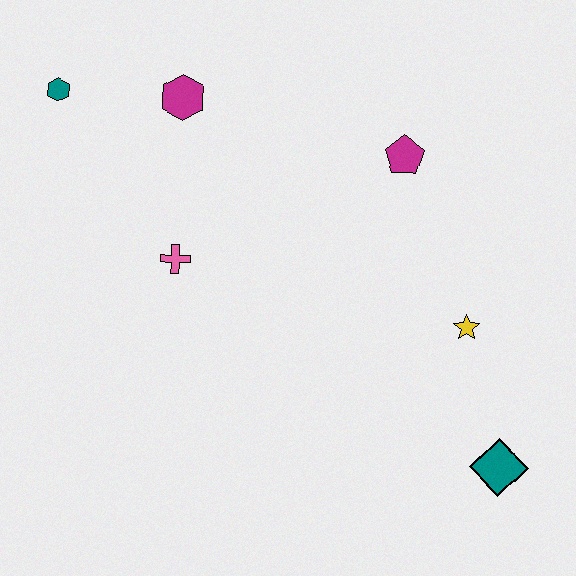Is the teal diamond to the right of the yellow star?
Yes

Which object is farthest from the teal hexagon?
The teal diamond is farthest from the teal hexagon.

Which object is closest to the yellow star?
The teal diamond is closest to the yellow star.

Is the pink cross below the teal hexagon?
Yes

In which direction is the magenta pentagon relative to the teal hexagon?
The magenta pentagon is to the right of the teal hexagon.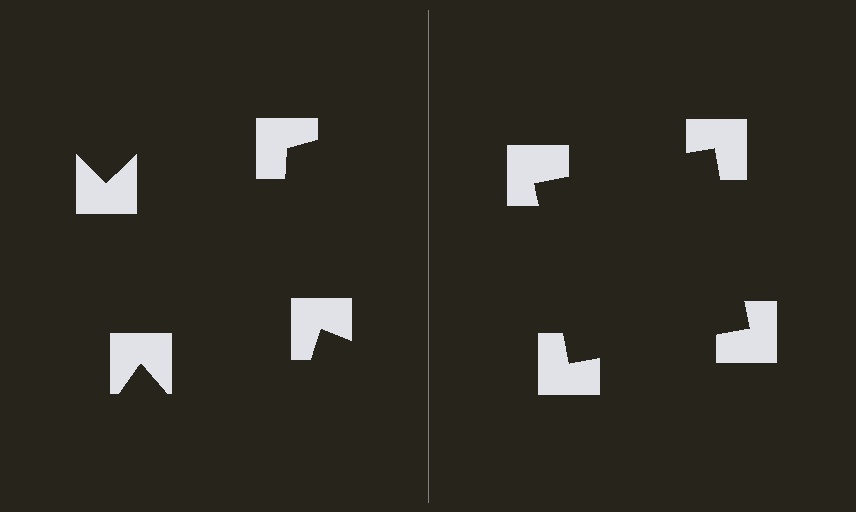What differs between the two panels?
The notched squares are positioned identically on both sides; only the wedge orientations differ. On the right they align to a square; on the left they are misaligned.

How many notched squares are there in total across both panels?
8 — 4 on each side.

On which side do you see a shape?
An illusory square appears on the right side. On the left side the wedge cuts are rotated, so no coherent shape forms.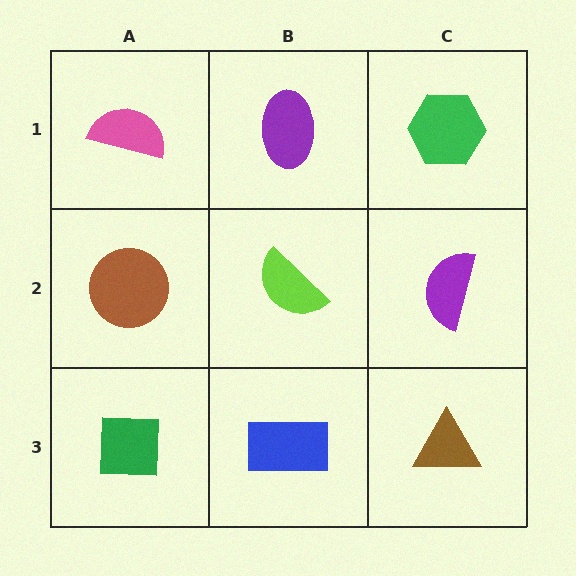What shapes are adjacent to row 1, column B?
A lime semicircle (row 2, column B), a pink semicircle (row 1, column A), a green hexagon (row 1, column C).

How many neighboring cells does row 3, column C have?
2.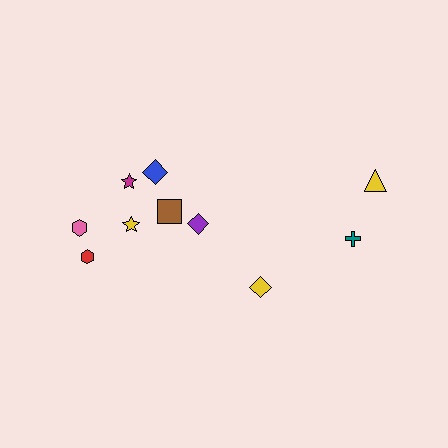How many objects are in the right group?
There are 3 objects.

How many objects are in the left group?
There are 7 objects.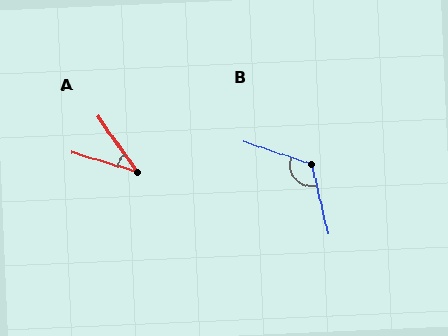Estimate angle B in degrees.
Approximately 122 degrees.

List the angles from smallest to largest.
A (38°), B (122°).